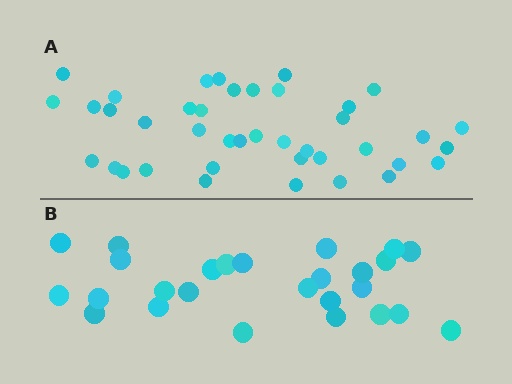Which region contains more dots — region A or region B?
Region A (the top region) has more dots.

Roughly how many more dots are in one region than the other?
Region A has approximately 15 more dots than region B.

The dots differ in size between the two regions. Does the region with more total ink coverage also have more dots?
No. Region B has more total ink coverage because its dots are larger, but region A actually contains more individual dots. Total area can be misleading — the number of items is what matters here.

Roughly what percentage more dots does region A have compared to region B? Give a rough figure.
About 55% more.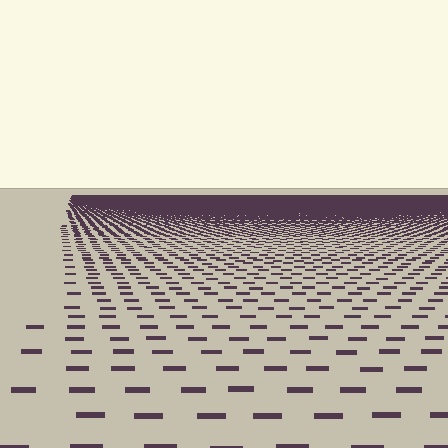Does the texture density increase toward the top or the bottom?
Density increases toward the top.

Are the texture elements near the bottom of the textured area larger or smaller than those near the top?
Larger. Near the bottom, elements are closer to the viewer and appear at a bigger on-screen size.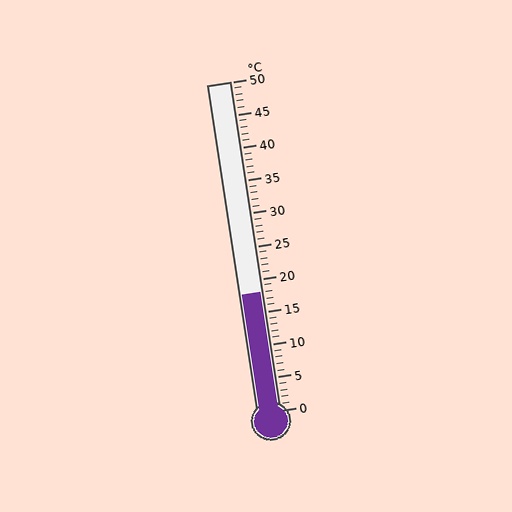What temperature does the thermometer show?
The thermometer shows approximately 18°C.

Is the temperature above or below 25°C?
The temperature is below 25°C.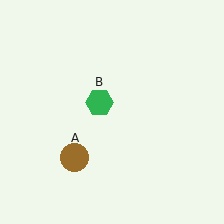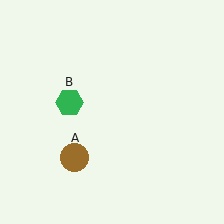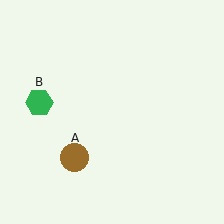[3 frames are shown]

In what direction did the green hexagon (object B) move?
The green hexagon (object B) moved left.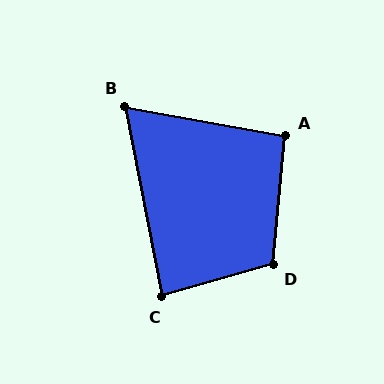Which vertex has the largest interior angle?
D, at approximately 111 degrees.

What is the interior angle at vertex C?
Approximately 85 degrees (approximately right).